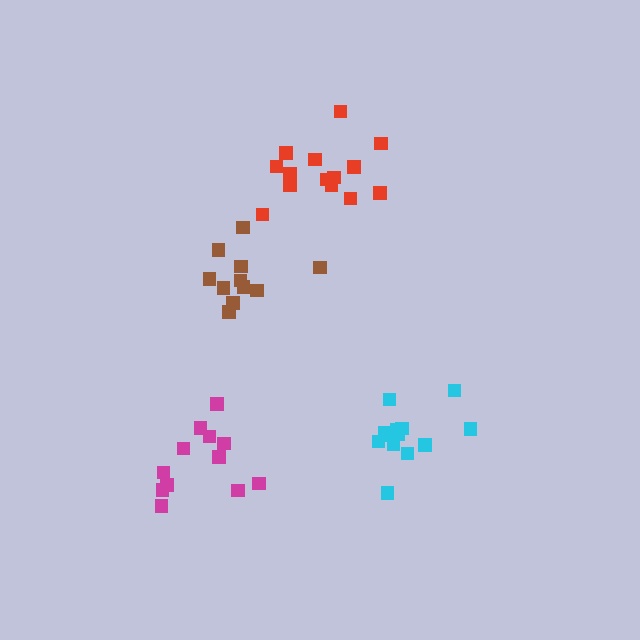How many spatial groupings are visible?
There are 4 spatial groupings.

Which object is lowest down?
The magenta cluster is bottommost.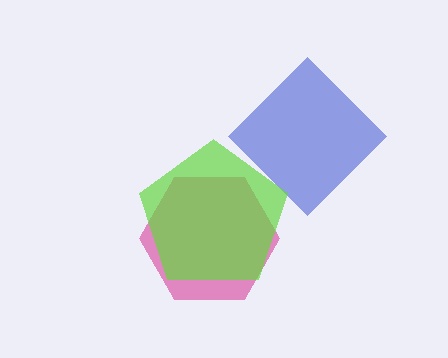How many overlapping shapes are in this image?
There are 3 overlapping shapes in the image.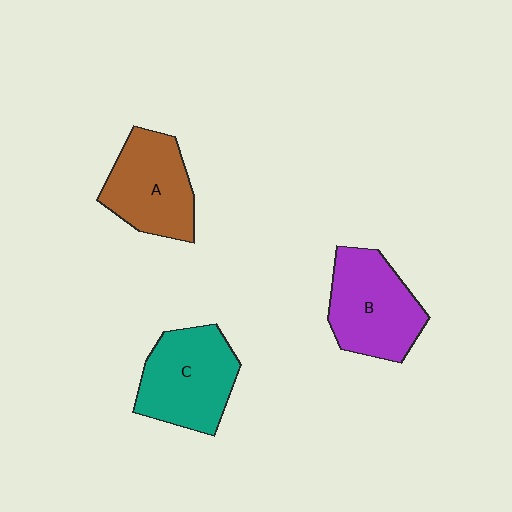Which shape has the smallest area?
Shape A (brown).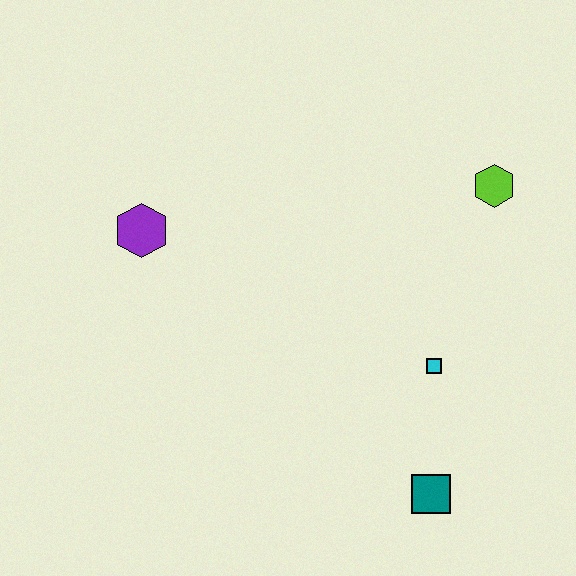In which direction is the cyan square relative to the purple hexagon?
The cyan square is to the right of the purple hexagon.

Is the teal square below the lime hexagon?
Yes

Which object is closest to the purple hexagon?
The cyan square is closest to the purple hexagon.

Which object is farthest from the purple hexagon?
The teal square is farthest from the purple hexagon.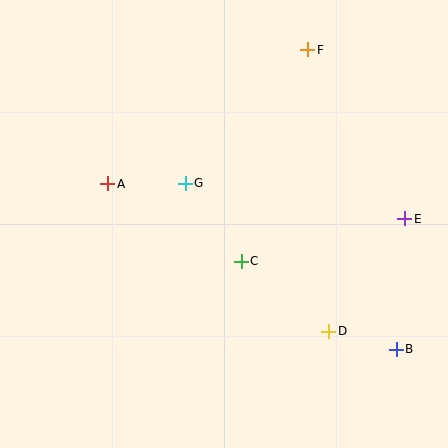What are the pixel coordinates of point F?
Point F is at (307, 50).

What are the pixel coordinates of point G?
Point G is at (185, 183).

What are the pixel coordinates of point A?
Point A is at (108, 184).